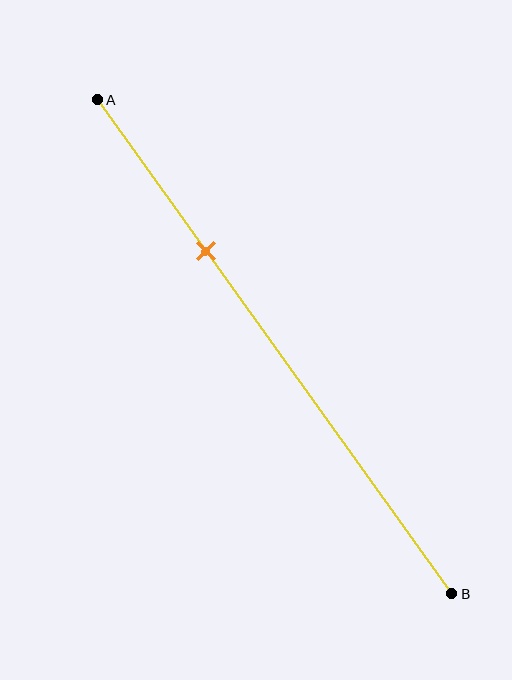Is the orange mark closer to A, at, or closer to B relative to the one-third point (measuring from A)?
The orange mark is approximately at the one-third point of segment AB.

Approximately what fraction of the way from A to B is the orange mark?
The orange mark is approximately 30% of the way from A to B.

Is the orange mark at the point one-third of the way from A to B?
Yes, the mark is approximately at the one-third point.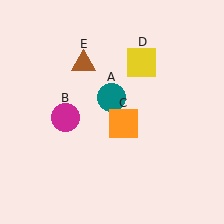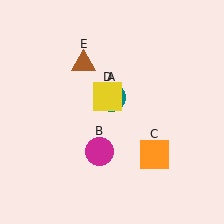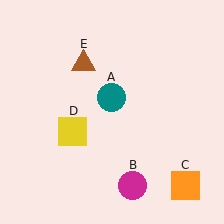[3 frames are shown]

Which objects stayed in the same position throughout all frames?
Teal circle (object A) and brown triangle (object E) remained stationary.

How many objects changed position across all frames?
3 objects changed position: magenta circle (object B), orange square (object C), yellow square (object D).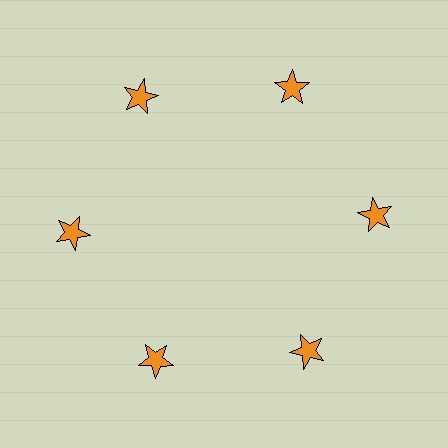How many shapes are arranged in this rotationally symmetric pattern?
There are 6 shapes, arranged in 6 groups of 1.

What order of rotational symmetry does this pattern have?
This pattern has 6-fold rotational symmetry.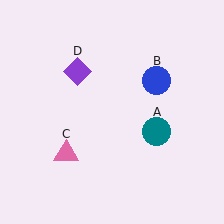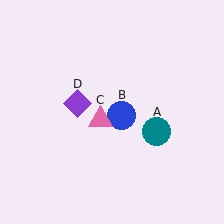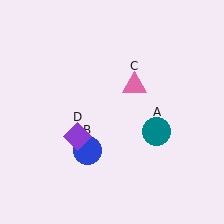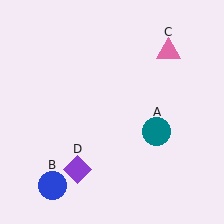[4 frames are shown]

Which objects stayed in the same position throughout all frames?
Teal circle (object A) remained stationary.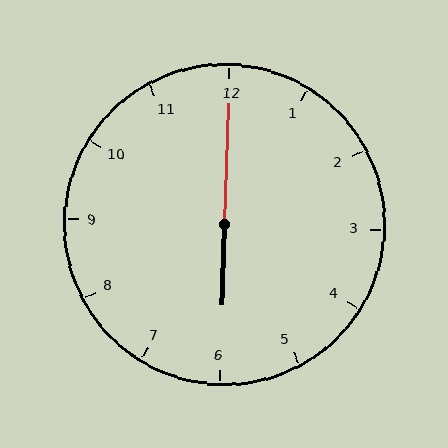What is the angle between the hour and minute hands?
Approximately 180 degrees.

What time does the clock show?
6:00.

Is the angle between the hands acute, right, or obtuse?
It is obtuse.